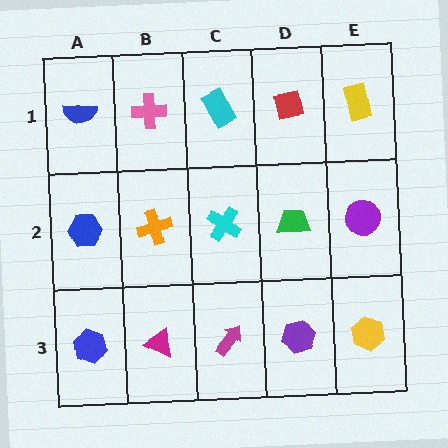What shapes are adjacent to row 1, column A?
A blue hexagon (row 2, column A), a pink cross (row 1, column B).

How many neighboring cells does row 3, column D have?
3.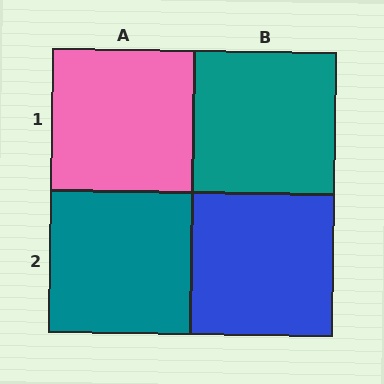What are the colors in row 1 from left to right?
Pink, teal.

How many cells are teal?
2 cells are teal.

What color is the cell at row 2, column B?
Blue.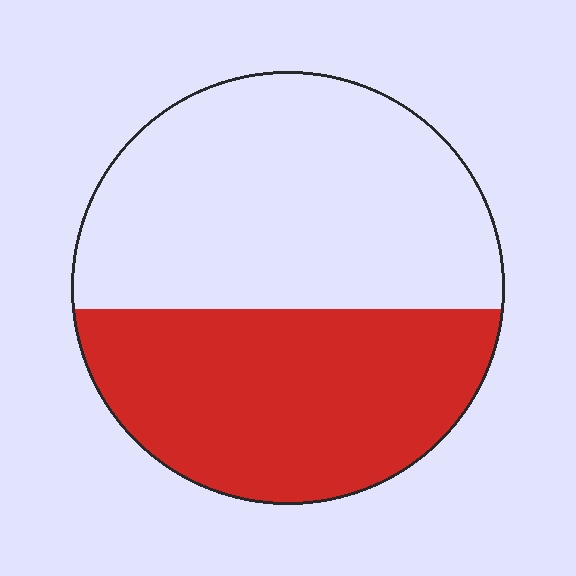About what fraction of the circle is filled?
About two fifths (2/5).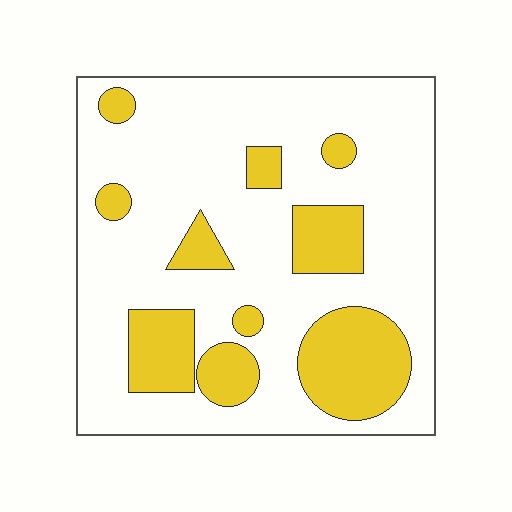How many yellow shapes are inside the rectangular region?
10.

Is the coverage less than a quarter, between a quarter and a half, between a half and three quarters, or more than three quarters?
Less than a quarter.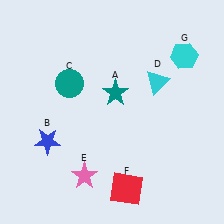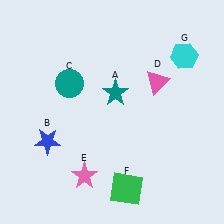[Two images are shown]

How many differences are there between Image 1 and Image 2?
There are 2 differences between the two images.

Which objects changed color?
D changed from cyan to pink. F changed from red to green.